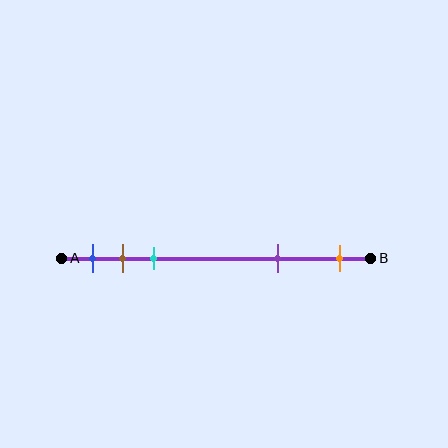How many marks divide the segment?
There are 5 marks dividing the segment.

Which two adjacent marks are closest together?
The brown and cyan marks are the closest adjacent pair.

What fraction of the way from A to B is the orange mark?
The orange mark is approximately 90% (0.9) of the way from A to B.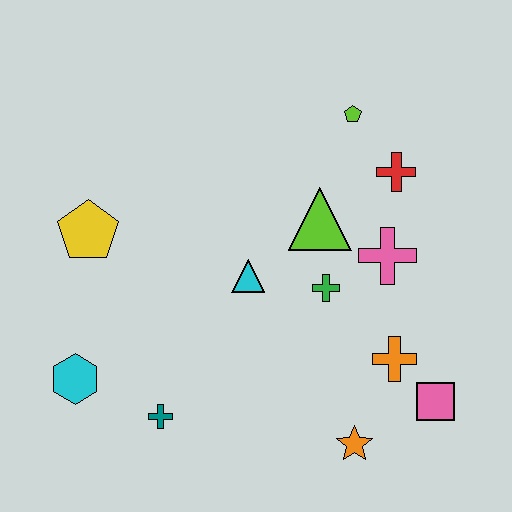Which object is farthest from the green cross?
The cyan hexagon is farthest from the green cross.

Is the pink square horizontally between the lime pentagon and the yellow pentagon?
No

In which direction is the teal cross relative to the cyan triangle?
The teal cross is below the cyan triangle.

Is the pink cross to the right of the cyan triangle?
Yes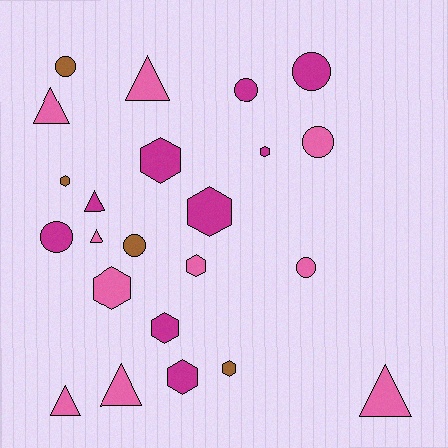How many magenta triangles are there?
There is 1 magenta triangle.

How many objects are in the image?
There are 23 objects.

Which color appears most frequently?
Pink, with 10 objects.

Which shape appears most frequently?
Hexagon, with 9 objects.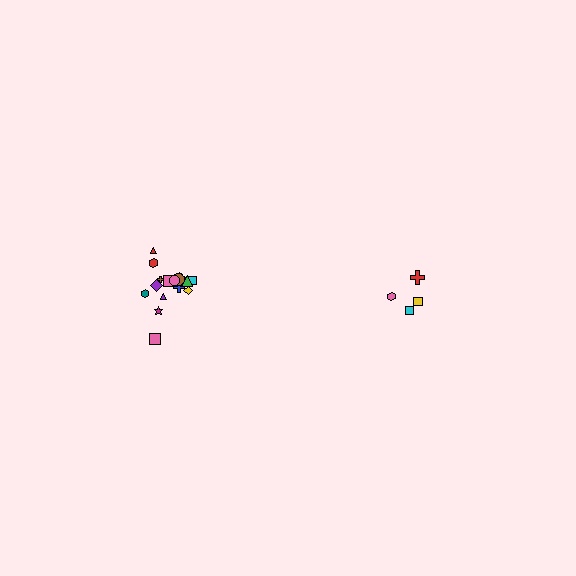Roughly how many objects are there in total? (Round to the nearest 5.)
Roughly 20 objects in total.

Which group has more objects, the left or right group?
The left group.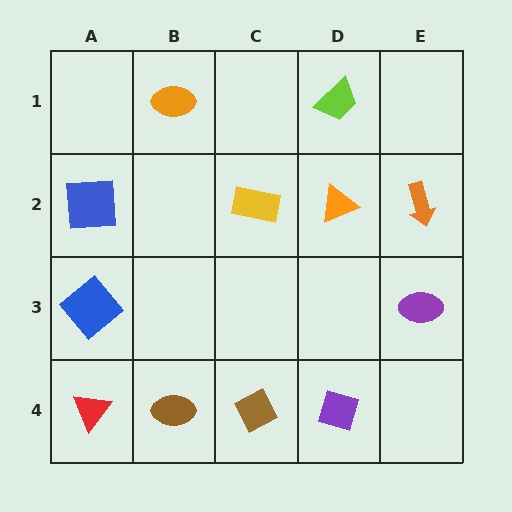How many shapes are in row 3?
2 shapes.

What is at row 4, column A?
A red triangle.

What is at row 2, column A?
A blue square.